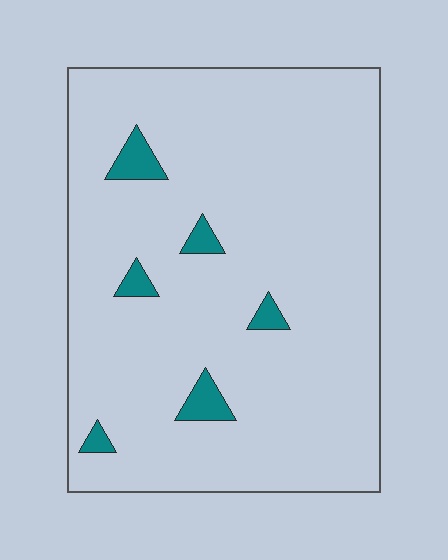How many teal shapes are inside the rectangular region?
6.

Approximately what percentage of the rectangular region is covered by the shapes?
Approximately 5%.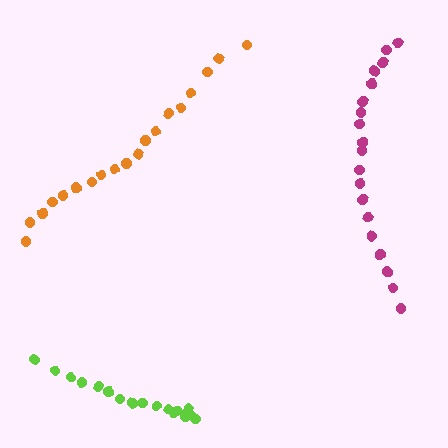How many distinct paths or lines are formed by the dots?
There are 3 distinct paths.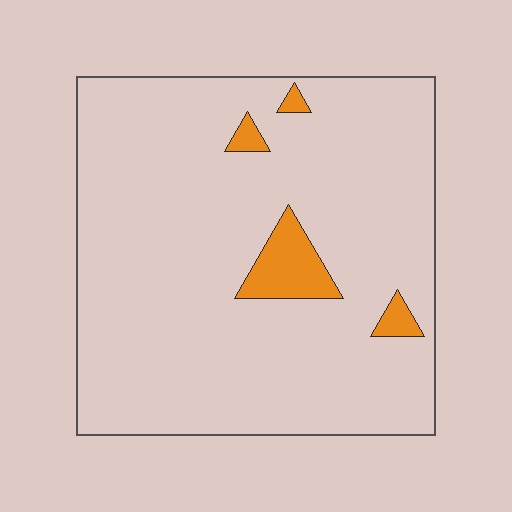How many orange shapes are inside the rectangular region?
4.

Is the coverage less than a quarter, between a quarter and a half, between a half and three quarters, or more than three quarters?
Less than a quarter.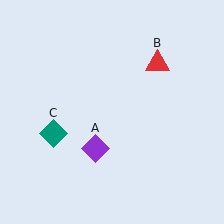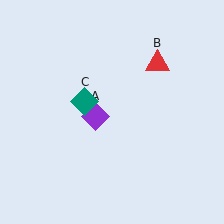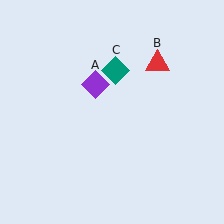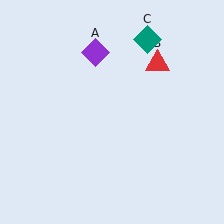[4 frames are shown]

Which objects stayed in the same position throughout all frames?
Red triangle (object B) remained stationary.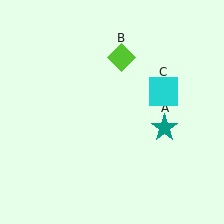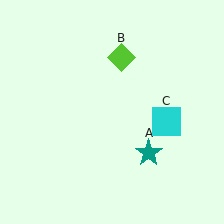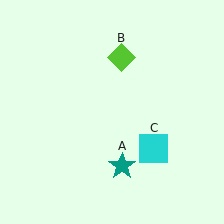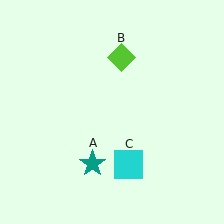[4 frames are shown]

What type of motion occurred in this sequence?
The teal star (object A), cyan square (object C) rotated clockwise around the center of the scene.